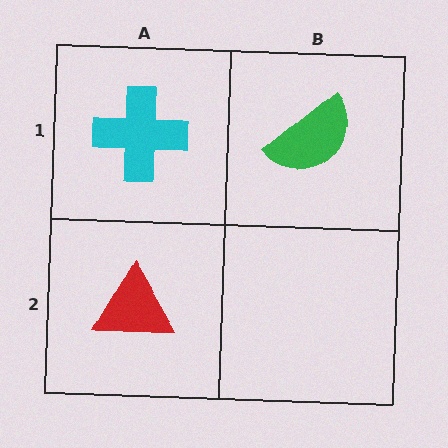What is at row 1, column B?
A green semicircle.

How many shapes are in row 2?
1 shape.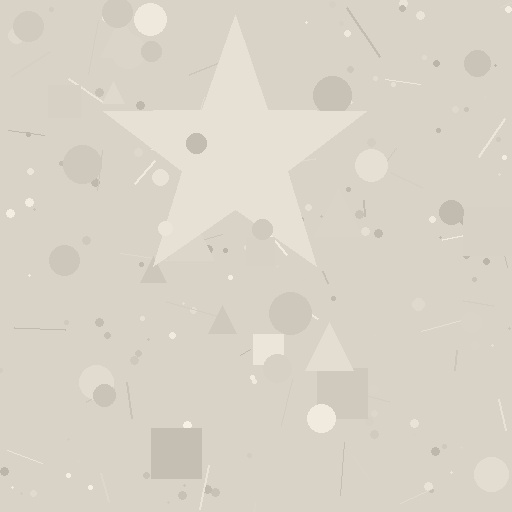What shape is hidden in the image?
A star is hidden in the image.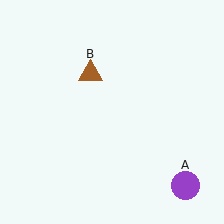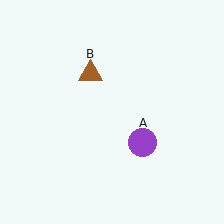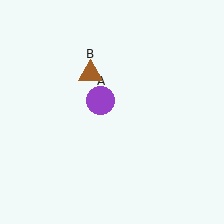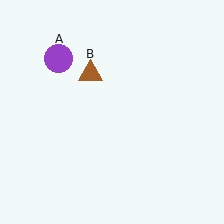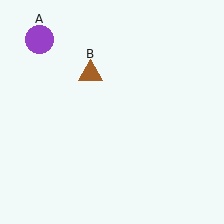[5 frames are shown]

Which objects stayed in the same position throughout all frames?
Brown triangle (object B) remained stationary.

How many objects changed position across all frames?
1 object changed position: purple circle (object A).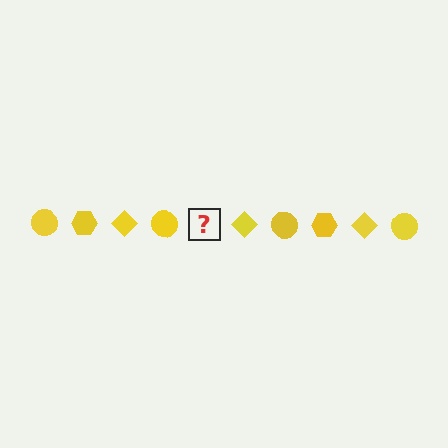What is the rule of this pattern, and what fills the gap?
The rule is that the pattern cycles through circle, hexagon, diamond shapes in yellow. The gap should be filled with a yellow hexagon.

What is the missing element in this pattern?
The missing element is a yellow hexagon.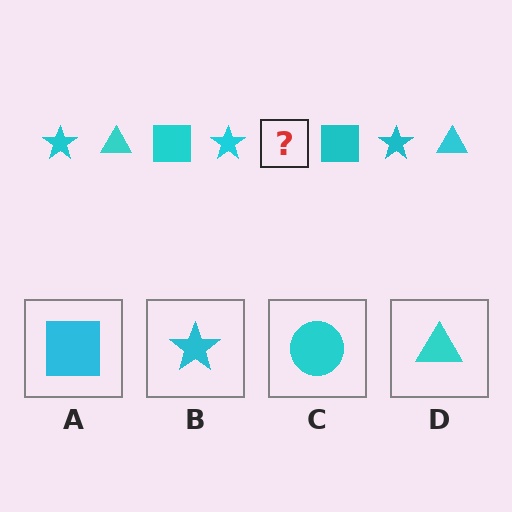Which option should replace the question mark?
Option D.